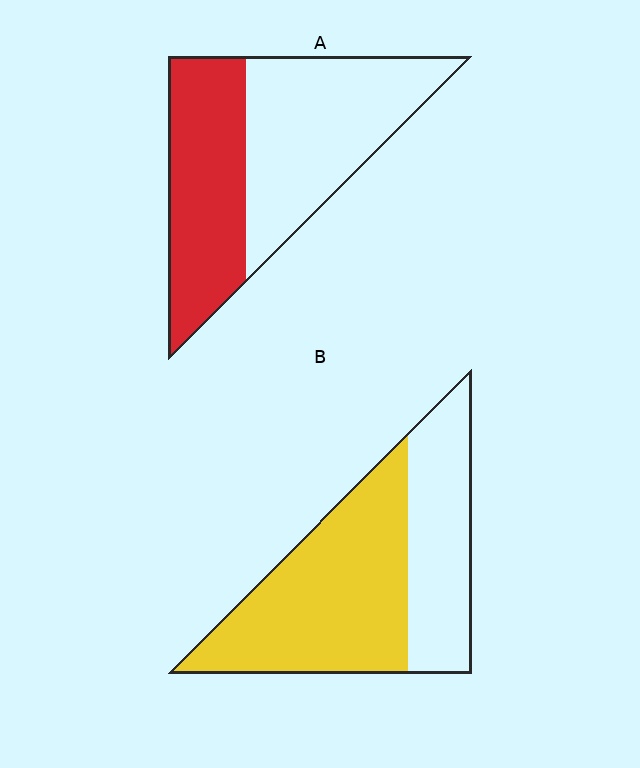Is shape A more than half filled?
No.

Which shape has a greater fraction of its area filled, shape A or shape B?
Shape B.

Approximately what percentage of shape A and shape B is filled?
A is approximately 45% and B is approximately 60%.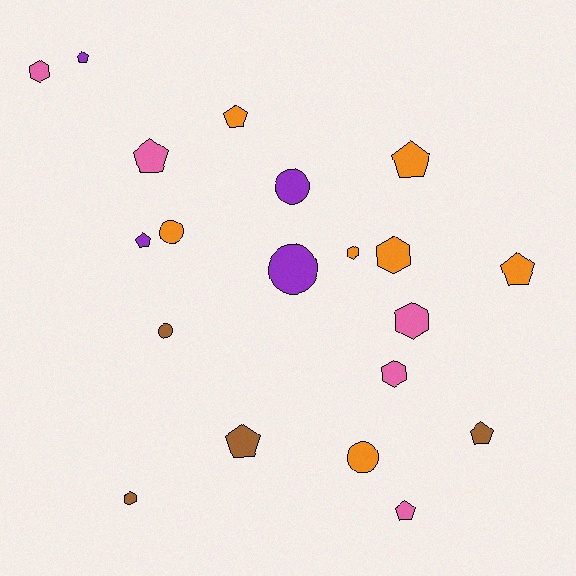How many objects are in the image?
There are 20 objects.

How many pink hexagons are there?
There are 3 pink hexagons.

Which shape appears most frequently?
Pentagon, with 9 objects.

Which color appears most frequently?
Orange, with 7 objects.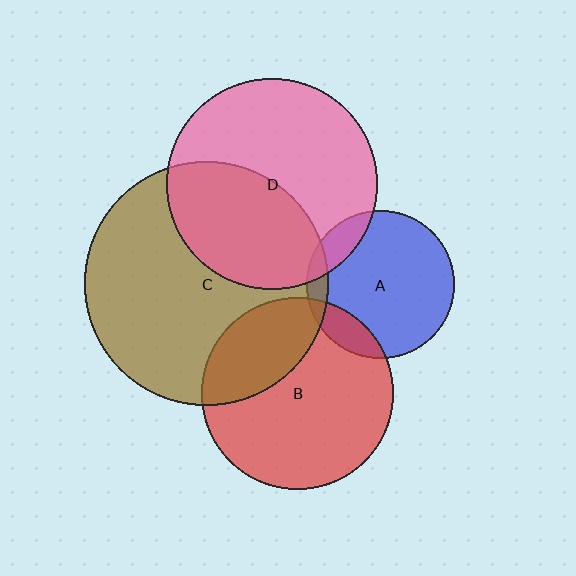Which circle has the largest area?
Circle C (brown).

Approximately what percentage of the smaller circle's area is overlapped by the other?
Approximately 30%.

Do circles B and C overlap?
Yes.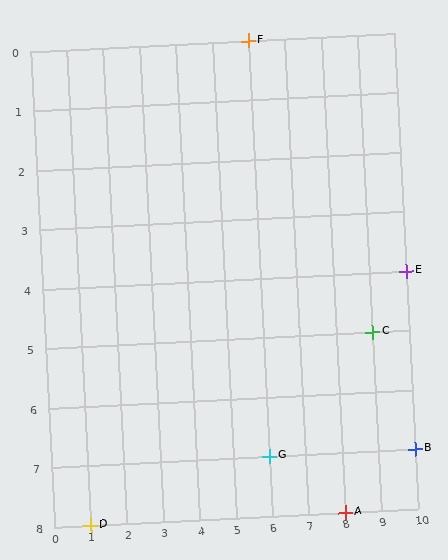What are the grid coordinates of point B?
Point B is at grid coordinates (10, 7).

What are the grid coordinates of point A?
Point A is at grid coordinates (8, 8).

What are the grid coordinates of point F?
Point F is at grid coordinates (6, 0).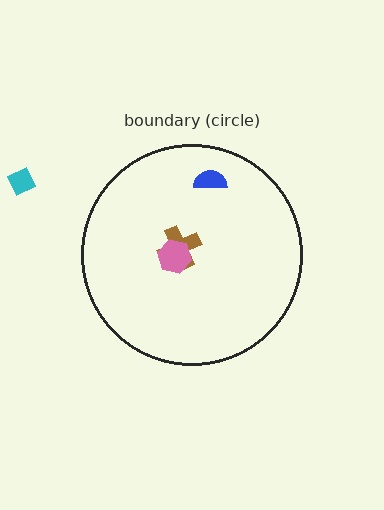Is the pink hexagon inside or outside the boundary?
Inside.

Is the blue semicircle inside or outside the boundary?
Inside.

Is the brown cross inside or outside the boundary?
Inside.